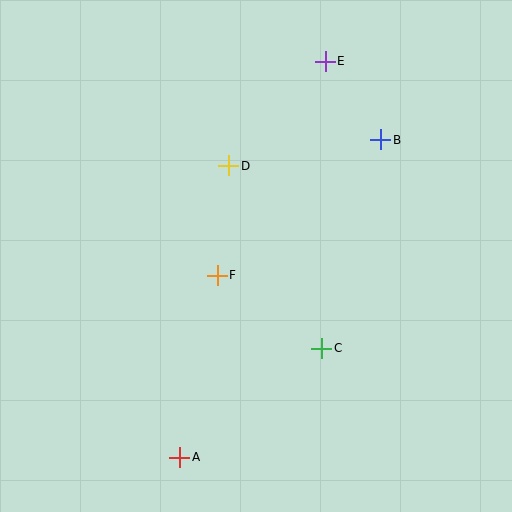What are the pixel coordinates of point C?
Point C is at (322, 348).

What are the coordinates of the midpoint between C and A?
The midpoint between C and A is at (251, 403).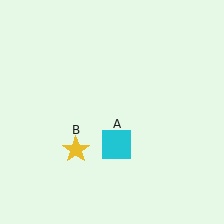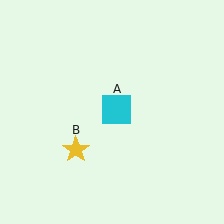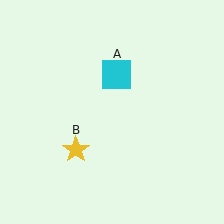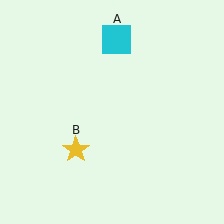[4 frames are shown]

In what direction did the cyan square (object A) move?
The cyan square (object A) moved up.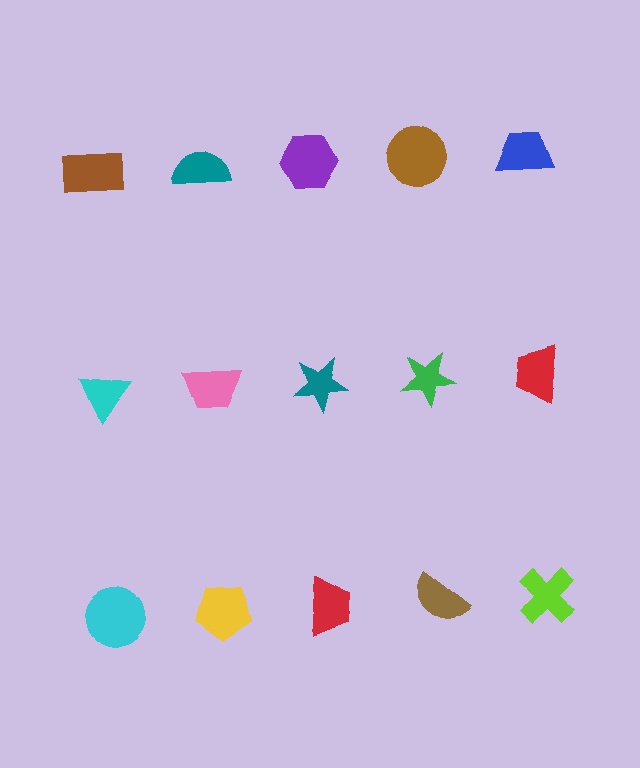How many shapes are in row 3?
5 shapes.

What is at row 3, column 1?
A cyan circle.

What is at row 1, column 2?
A teal semicircle.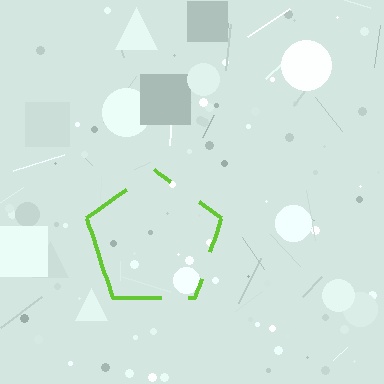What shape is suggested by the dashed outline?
The dashed outline suggests a pentagon.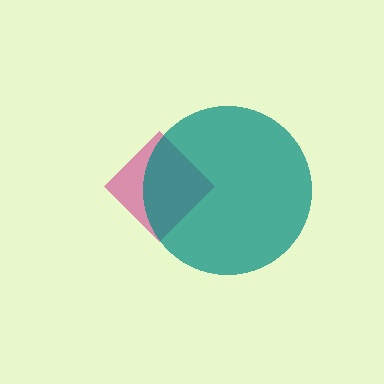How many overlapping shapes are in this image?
There are 2 overlapping shapes in the image.